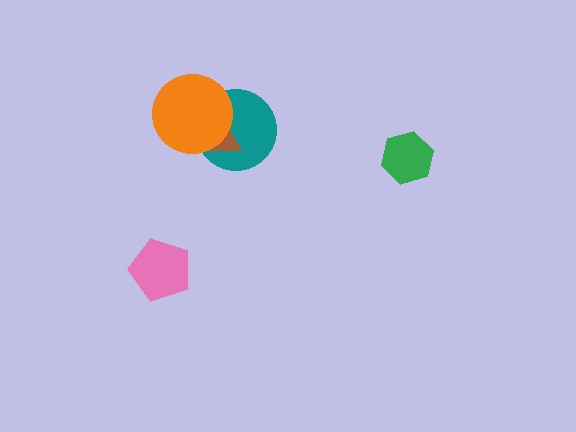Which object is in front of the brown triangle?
The orange circle is in front of the brown triangle.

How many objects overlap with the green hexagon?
0 objects overlap with the green hexagon.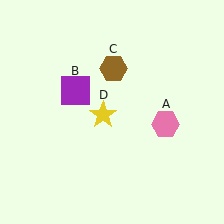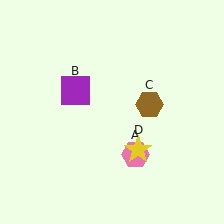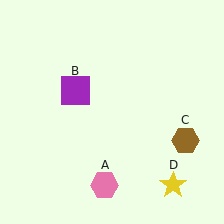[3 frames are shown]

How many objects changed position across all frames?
3 objects changed position: pink hexagon (object A), brown hexagon (object C), yellow star (object D).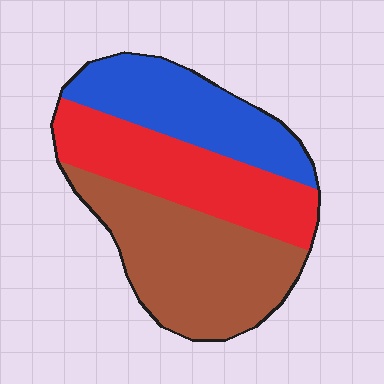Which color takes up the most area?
Brown, at roughly 40%.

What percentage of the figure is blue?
Blue takes up between a sixth and a third of the figure.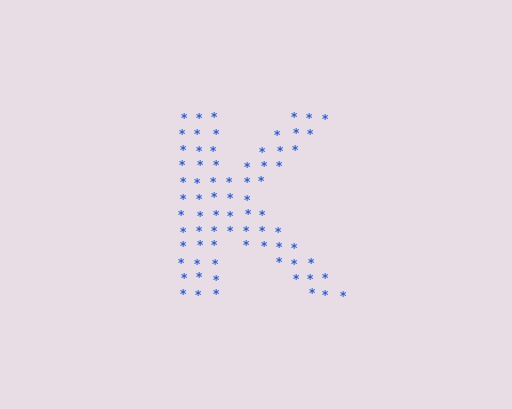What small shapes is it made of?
It is made of small asterisks.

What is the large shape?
The large shape is the letter K.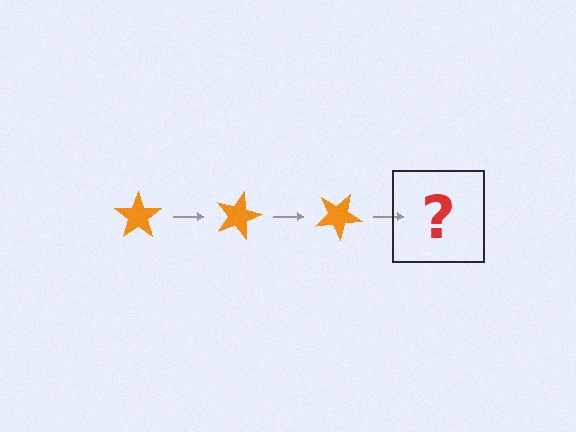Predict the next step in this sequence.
The next step is an orange star rotated 45 degrees.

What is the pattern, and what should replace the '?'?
The pattern is that the star rotates 15 degrees each step. The '?' should be an orange star rotated 45 degrees.